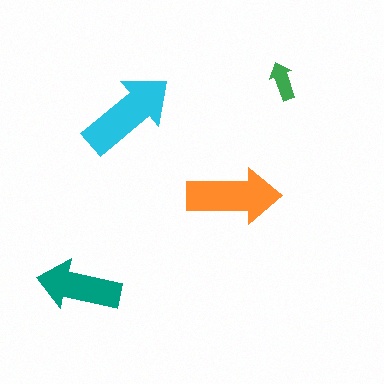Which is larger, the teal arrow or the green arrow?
The teal one.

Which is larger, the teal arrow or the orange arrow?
The orange one.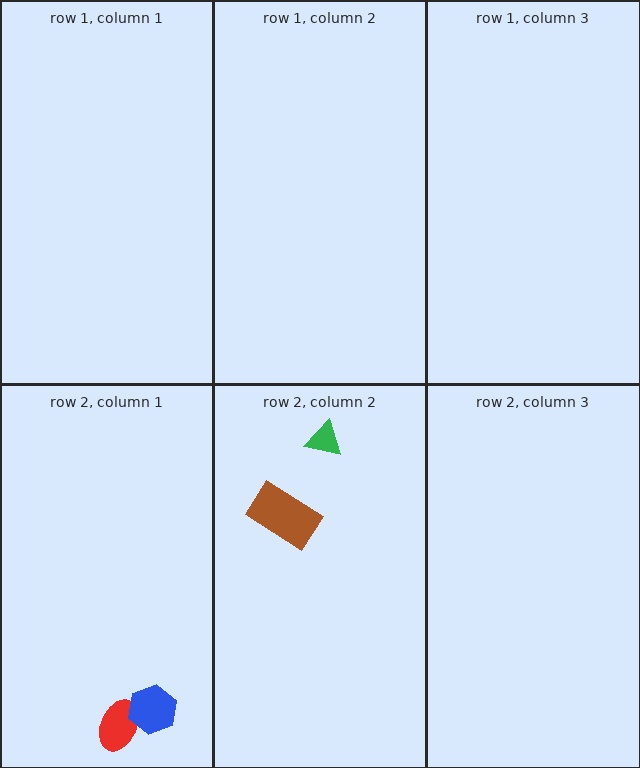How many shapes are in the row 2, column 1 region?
2.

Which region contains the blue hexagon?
The row 2, column 1 region.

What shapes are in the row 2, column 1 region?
The red ellipse, the blue hexagon.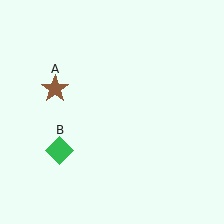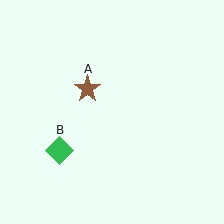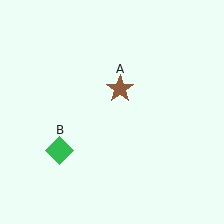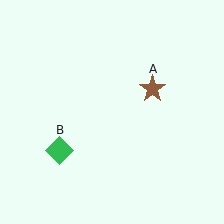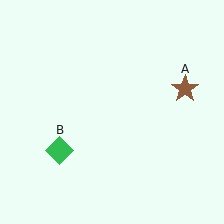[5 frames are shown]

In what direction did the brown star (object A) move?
The brown star (object A) moved right.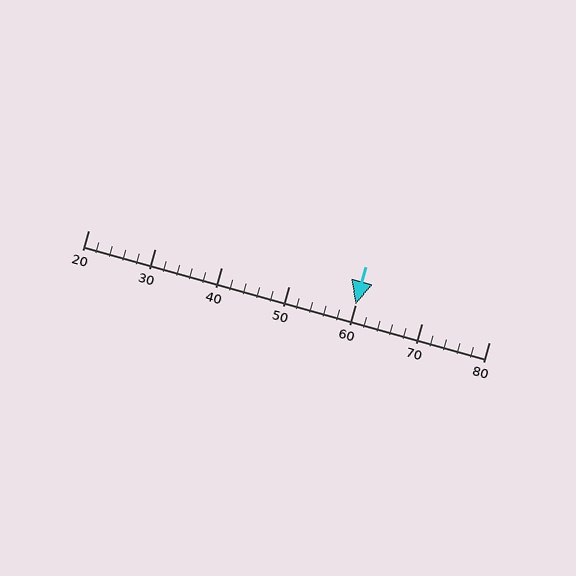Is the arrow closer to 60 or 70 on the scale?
The arrow is closer to 60.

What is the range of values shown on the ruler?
The ruler shows values from 20 to 80.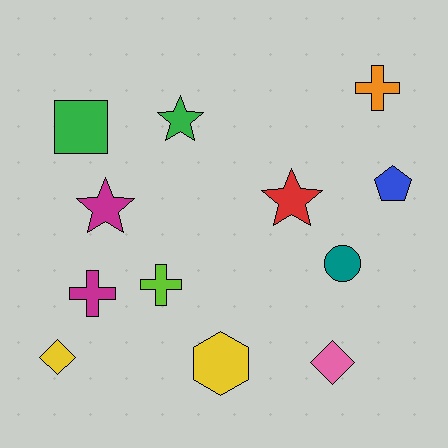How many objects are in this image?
There are 12 objects.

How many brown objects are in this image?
There are no brown objects.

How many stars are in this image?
There are 3 stars.